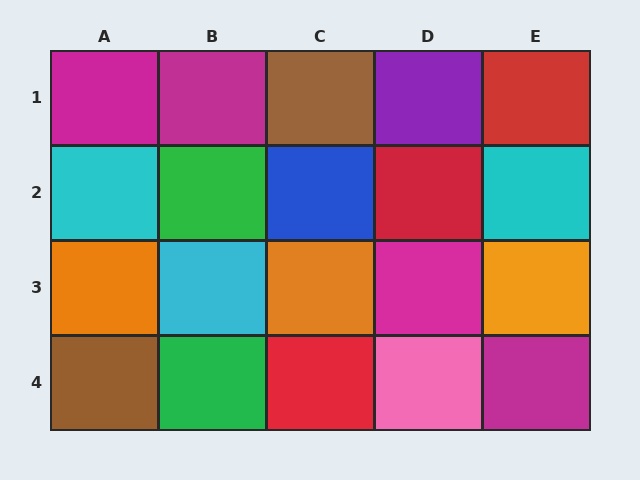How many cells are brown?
2 cells are brown.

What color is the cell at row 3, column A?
Orange.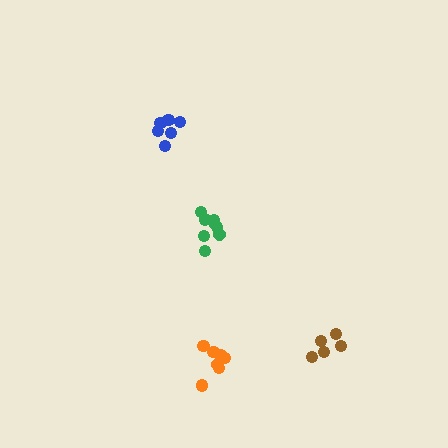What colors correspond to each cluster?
The clusters are colored: orange, green, brown, blue.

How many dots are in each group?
Group 1: 7 dots, Group 2: 8 dots, Group 3: 5 dots, Group 4: 6 dots (26 total).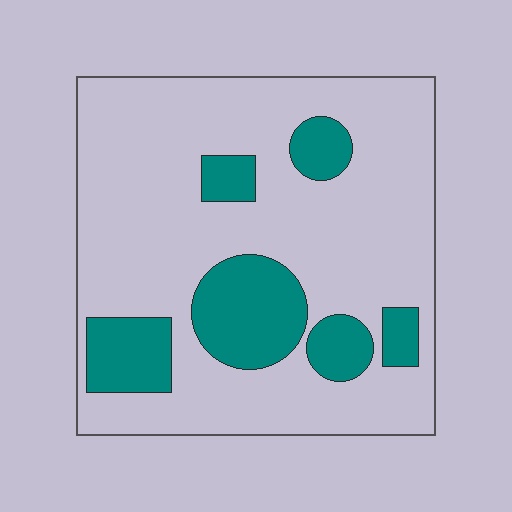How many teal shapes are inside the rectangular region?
6.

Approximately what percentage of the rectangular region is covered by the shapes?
Approximately 20%.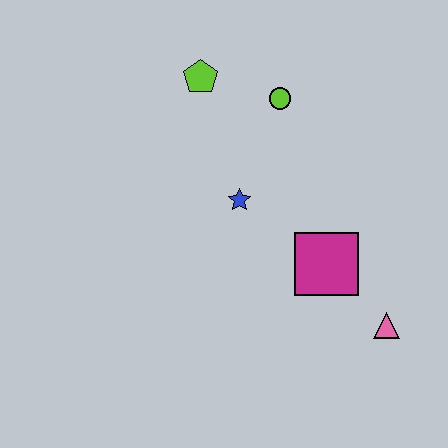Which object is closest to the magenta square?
The pink triangle is closest to the magenta square.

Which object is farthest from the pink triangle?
The lime pentagon is farthest from the pink triangle.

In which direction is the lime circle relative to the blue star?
The lime circle is above the blue star.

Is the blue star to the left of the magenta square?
Yes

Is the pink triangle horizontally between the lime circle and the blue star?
No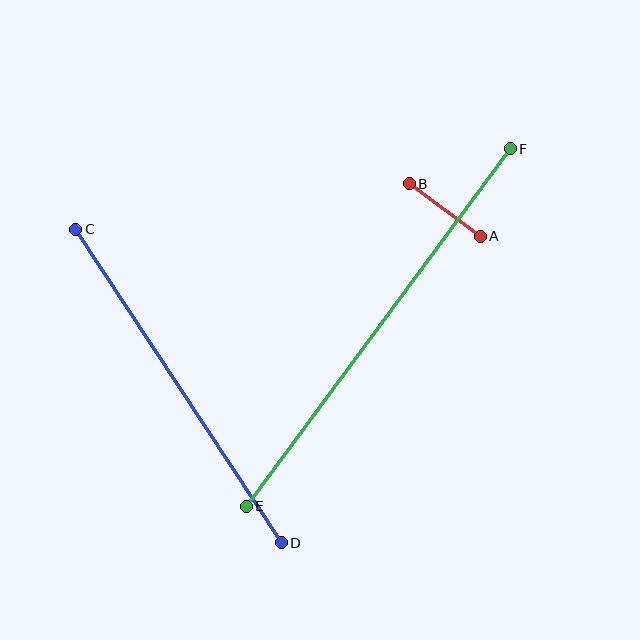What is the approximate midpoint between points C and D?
The midpoint is at approximately (178, 386) pixels.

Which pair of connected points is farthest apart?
Points E and F are farthest apart.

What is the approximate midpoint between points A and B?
The midpoint is at approximately (445, 210) pixels.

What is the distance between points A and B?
The distance is approximately 88 pixels.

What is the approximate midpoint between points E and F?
The midpoint is at approximately (378, 327) pixels.